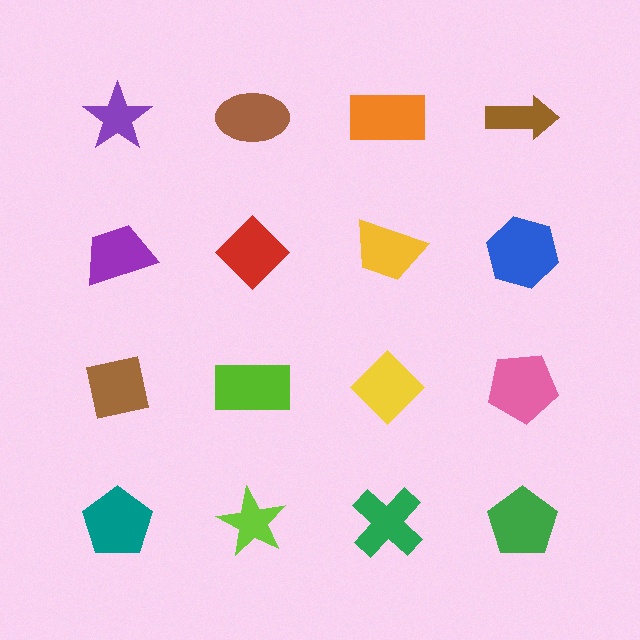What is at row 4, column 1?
A teal pentagon.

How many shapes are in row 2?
4 shapes.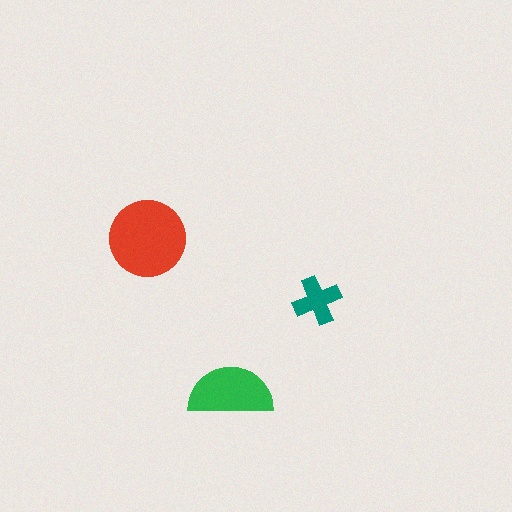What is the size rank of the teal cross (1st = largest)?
3rd.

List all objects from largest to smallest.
The red circle, the green semicircle, the teal cross.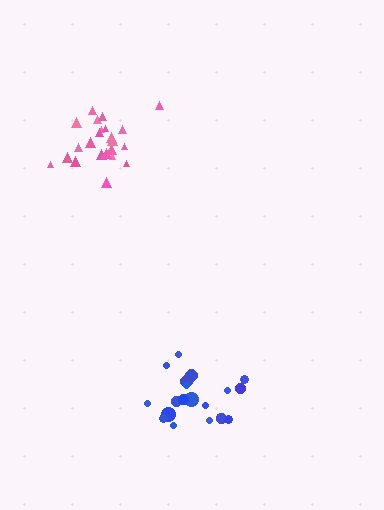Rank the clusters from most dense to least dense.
pink, blue.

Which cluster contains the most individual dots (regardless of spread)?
Pink (23).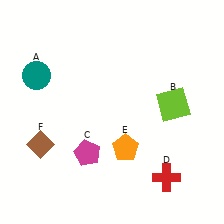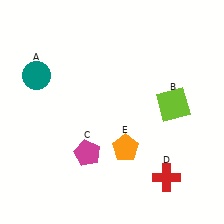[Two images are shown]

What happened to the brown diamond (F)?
The brown diamond (F) was removed in Image 2. It was in the bottom-left area of Image 1.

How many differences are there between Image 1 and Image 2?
There is 1 difference between the two images.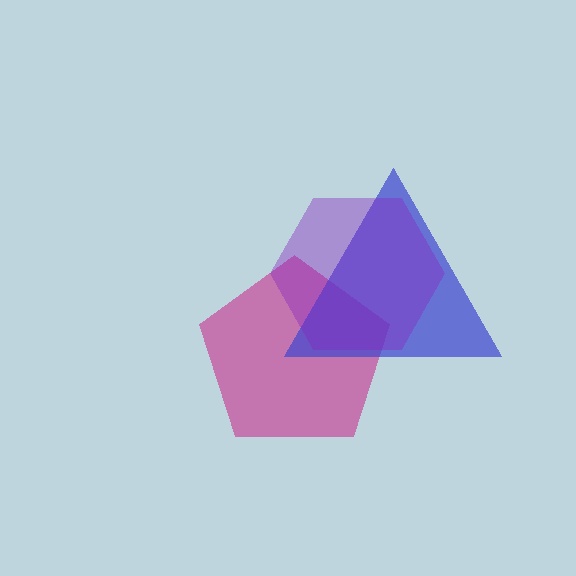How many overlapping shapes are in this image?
There are 3 overlapping shapes in the image.